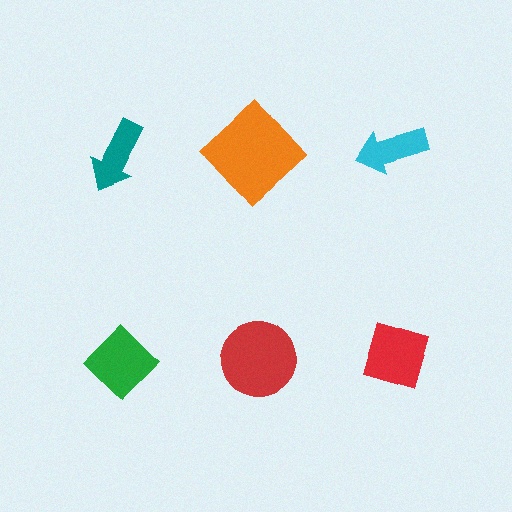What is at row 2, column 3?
A red diamond.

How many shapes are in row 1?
3 shapes.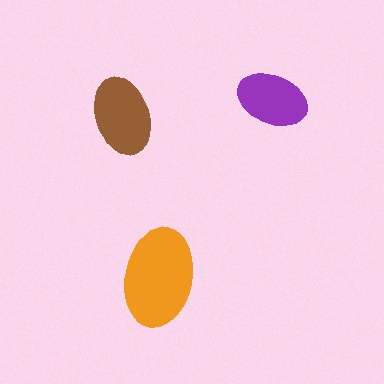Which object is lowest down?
The orange ellipse is bottommost.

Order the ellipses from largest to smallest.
the orange one, the brown one, the purple one.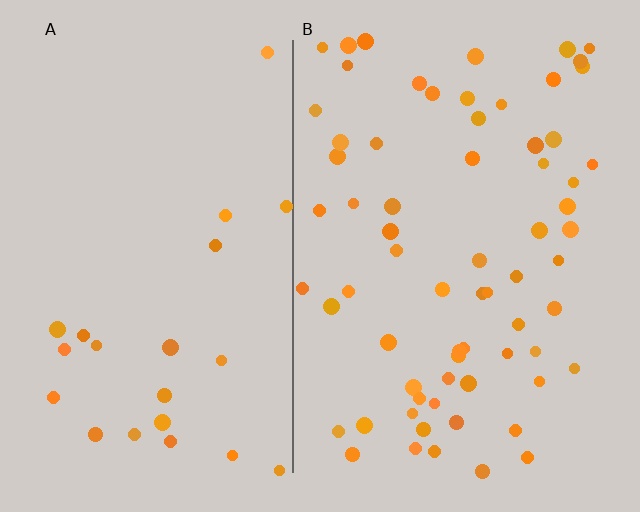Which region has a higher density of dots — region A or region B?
B (the right).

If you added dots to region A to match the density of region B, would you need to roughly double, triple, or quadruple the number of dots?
Approximately triple.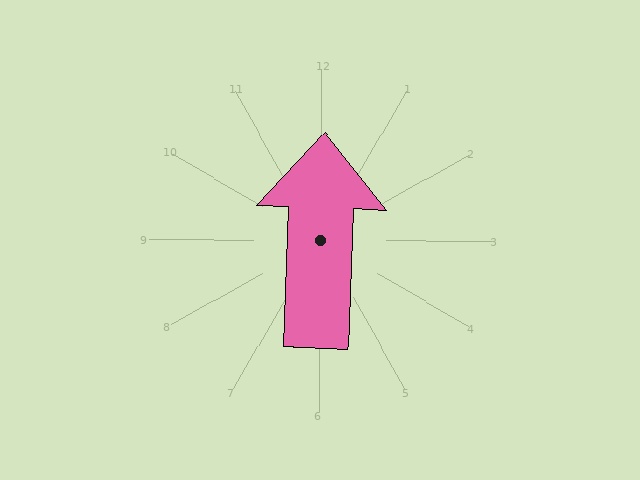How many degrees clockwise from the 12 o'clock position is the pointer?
Approximately 2 degrees.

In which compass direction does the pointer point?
North.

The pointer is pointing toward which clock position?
Roughly 12 o'clock.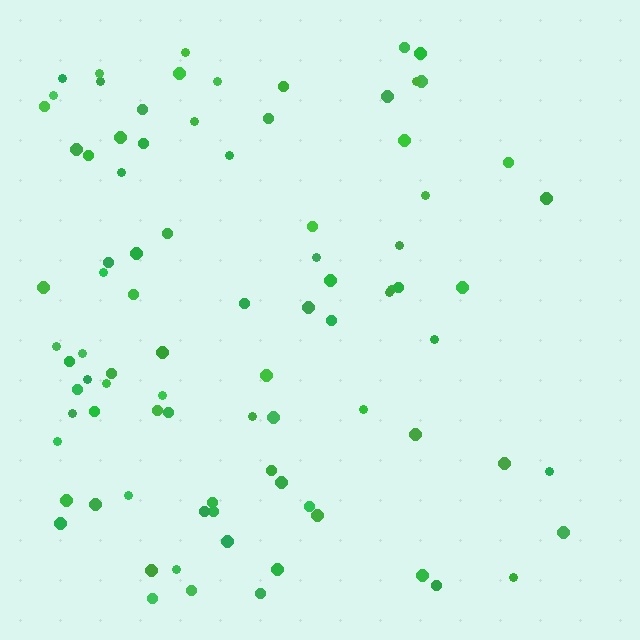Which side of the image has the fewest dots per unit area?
The right.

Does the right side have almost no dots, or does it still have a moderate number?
Still a moderate number, just noticeably fewer than the left.